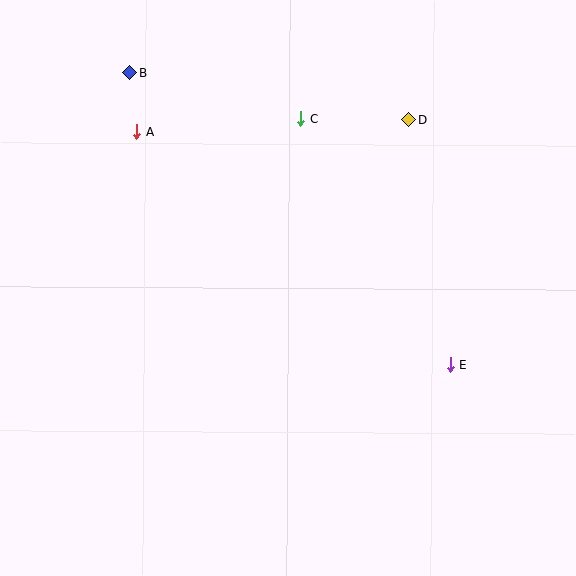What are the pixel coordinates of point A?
Point A is at (137, 132).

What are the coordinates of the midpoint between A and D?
The midpoint between A and D is at (273, 126).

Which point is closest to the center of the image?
Point C at (301, 119) is closest to the center.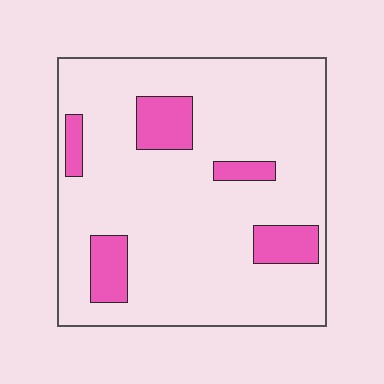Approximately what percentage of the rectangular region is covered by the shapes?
Approximately 15%.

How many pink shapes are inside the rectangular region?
5.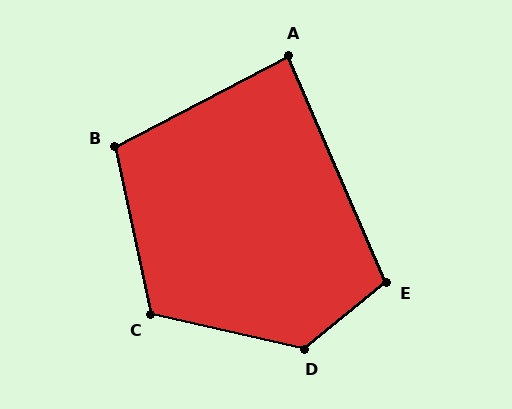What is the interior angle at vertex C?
Approximately 115 degrees (obtuse).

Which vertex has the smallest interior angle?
A, at approximately 86 degrees.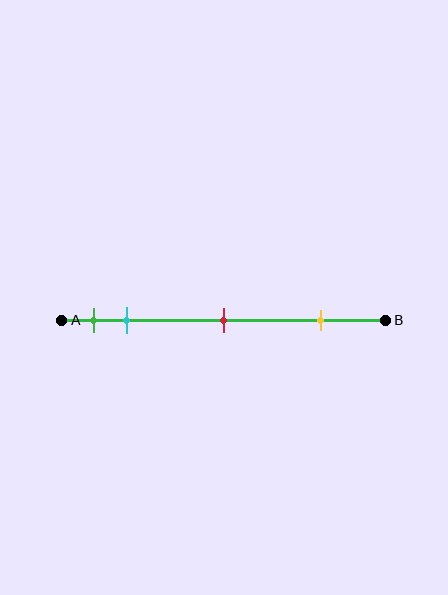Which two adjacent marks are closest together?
The green and cyan marks are the closest adjacent pair.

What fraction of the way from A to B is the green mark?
The green mark is approximately 10% (0.1) of the way from A to B.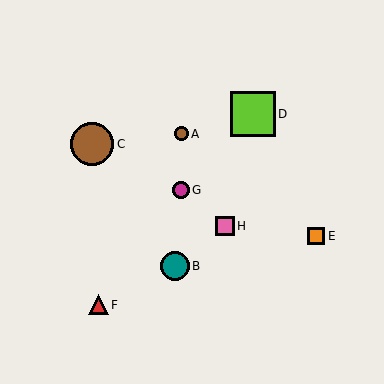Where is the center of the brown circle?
The center of the brown circle is at (181, 134).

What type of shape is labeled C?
Shape C is a brown circle.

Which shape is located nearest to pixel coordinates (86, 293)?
The red triangle (labeled F) at (99, 305) is nearest to that location.